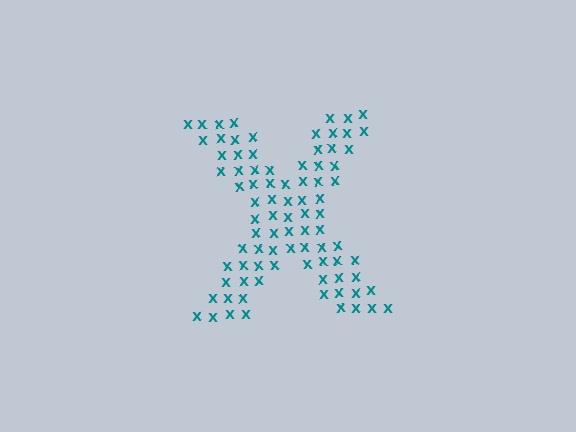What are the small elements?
The small elements are letter X's.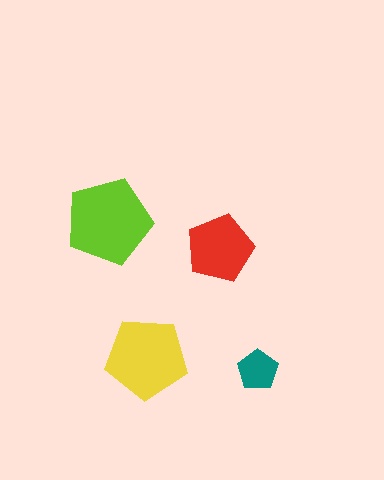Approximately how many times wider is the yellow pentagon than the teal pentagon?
About 2 times wider.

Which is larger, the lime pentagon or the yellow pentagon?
The lime one.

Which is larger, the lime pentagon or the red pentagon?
The lime one.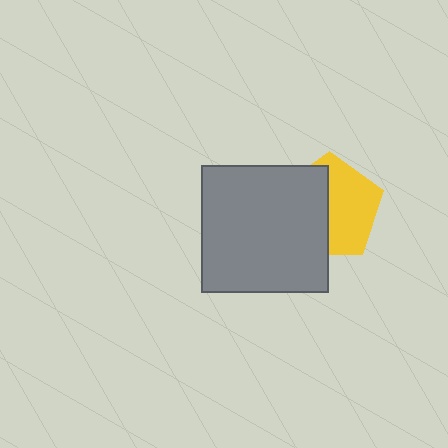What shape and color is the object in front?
The object in front is a gray square.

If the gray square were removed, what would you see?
You would see the complete yellow pentagon.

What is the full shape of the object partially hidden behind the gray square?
The partially hidden object is a yellow pentagon.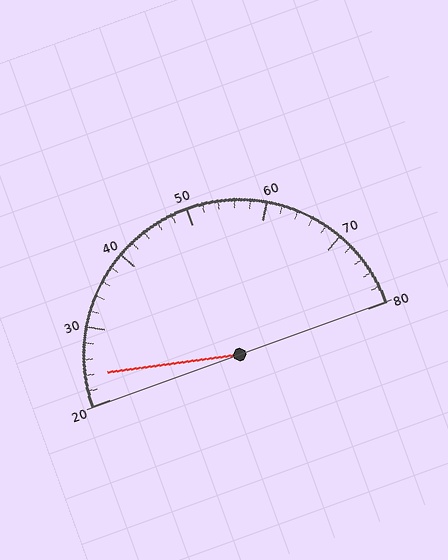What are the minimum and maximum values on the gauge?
The gauge ranges from 20 to 80.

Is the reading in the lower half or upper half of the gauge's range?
The reading is in the lower half of the range (20 to 80).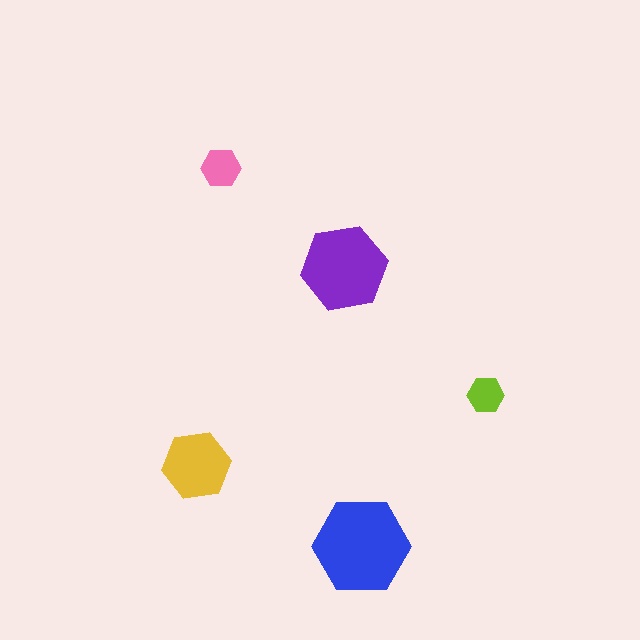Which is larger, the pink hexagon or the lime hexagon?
The pink one.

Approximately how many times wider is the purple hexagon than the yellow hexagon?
About 1.5 times wider.